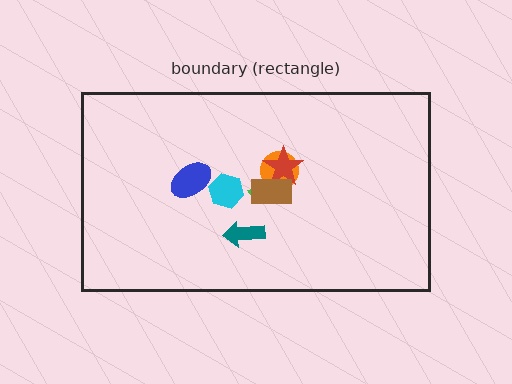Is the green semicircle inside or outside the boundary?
Inside.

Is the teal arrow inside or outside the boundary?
Inside.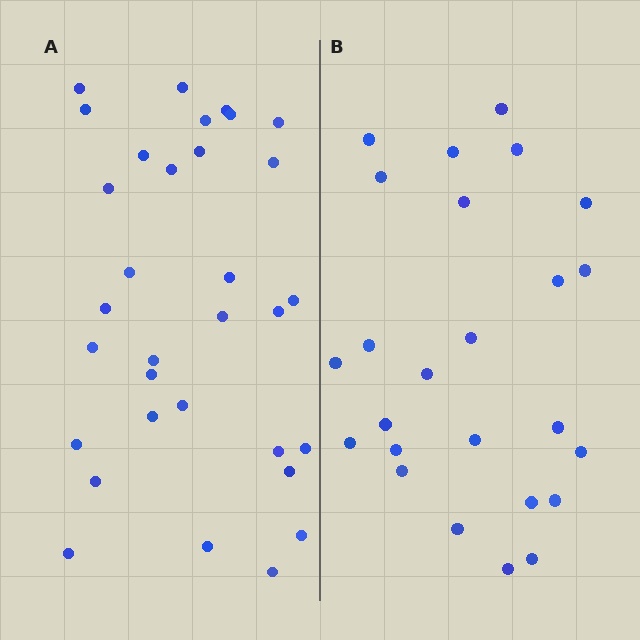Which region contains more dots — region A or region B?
Region A (the left region) has more dots.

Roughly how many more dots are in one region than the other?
Region A has roughly 8 or so more dots than region B.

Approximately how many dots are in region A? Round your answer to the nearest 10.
About 30 dots. (The exact count is 32, which rounds to 30.)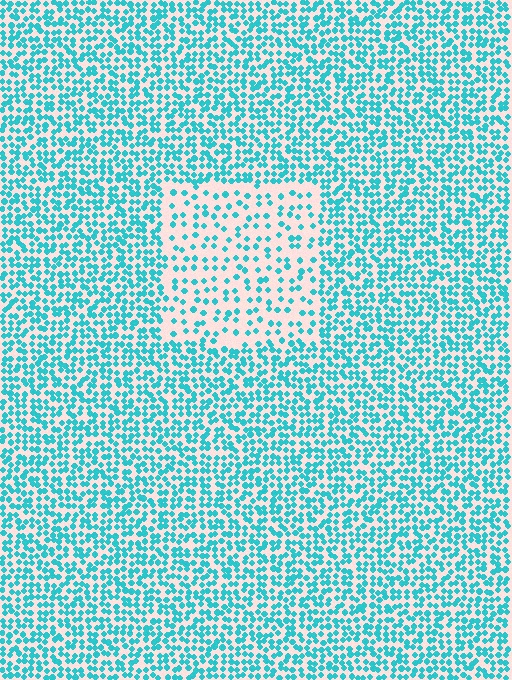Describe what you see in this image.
The image contains small cyan elements arranged at two different densities. A rectangle-shaped region is visible where the elements are less densely packed than the surrounding area.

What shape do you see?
I see a rectangle.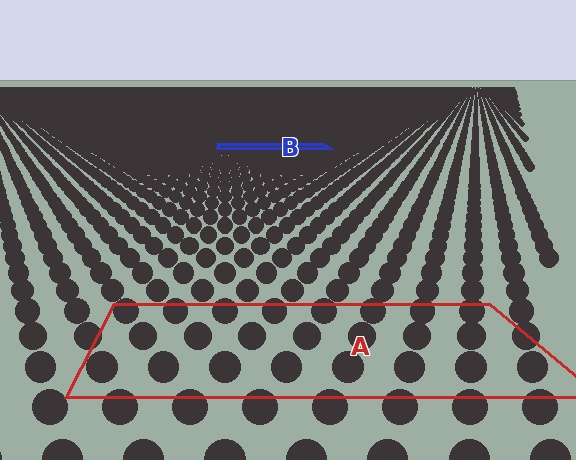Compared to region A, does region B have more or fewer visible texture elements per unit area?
Region B has more texture elements per unit area — they are packed more densely because it is farther away.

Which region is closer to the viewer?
Region A is closer. The texture elements there are larger and more spread out.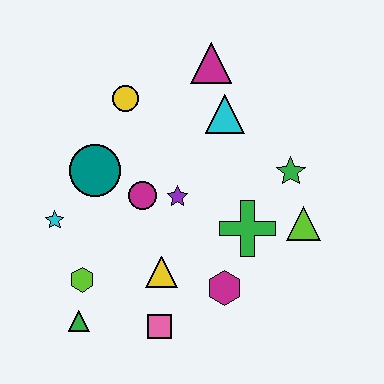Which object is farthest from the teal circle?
The lime triangle is farthest from the teal circle.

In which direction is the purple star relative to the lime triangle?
The purple star is to the left of the lime triangle.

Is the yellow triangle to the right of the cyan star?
Yes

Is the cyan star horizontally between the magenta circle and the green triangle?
No